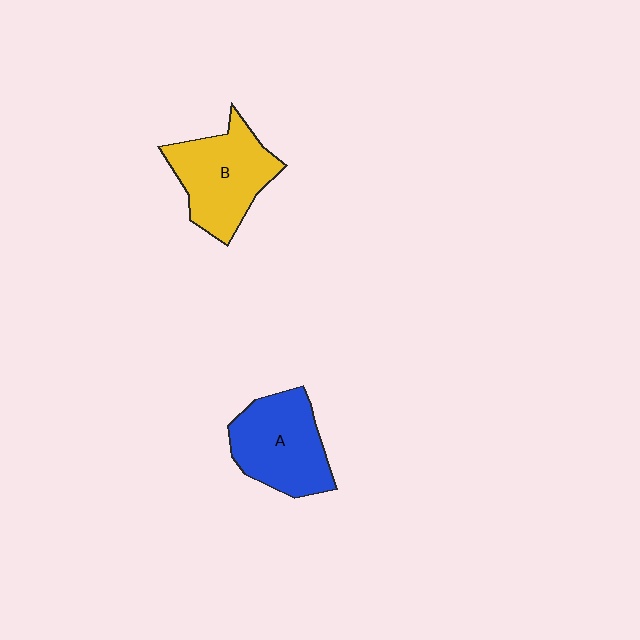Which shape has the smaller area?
Shape A (blue).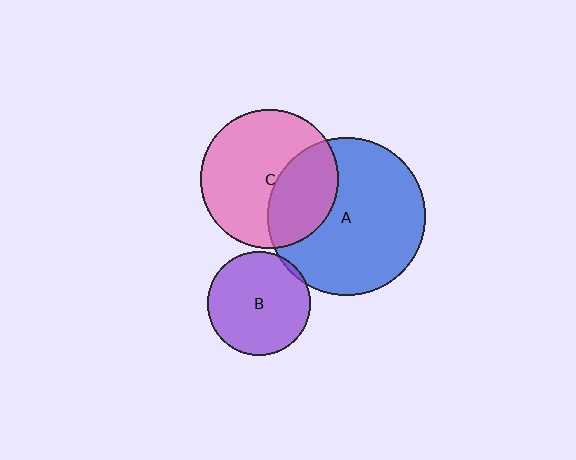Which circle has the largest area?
Circle A (blue).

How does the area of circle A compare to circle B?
Approximately 2.3 times.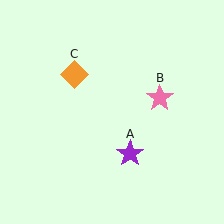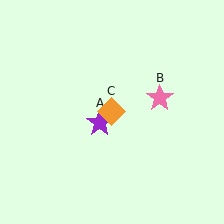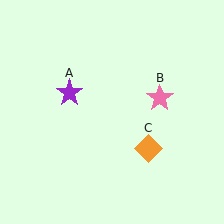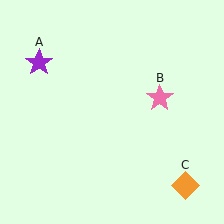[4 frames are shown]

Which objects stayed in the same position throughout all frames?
Pink star (object B) remained stationary.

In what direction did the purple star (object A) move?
The purple star (object A) moved up and to the left.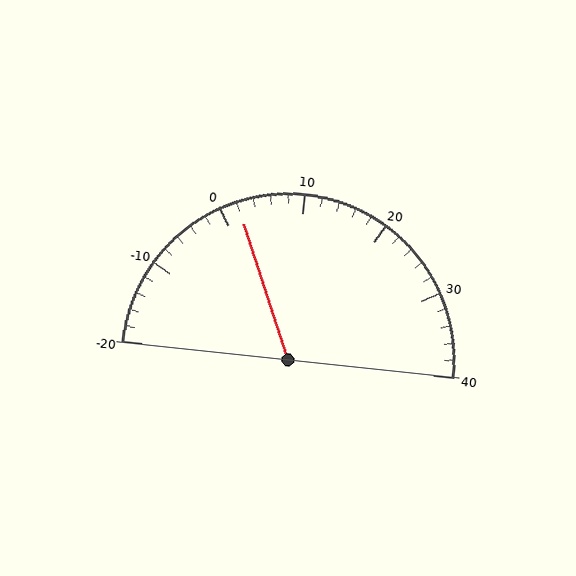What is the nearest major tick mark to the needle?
The nearest major tick mark is 0.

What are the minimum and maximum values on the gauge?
The gauge ranges from -20 to 40.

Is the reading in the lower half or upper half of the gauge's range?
The reading is in the lower half of the range (-20 to 40).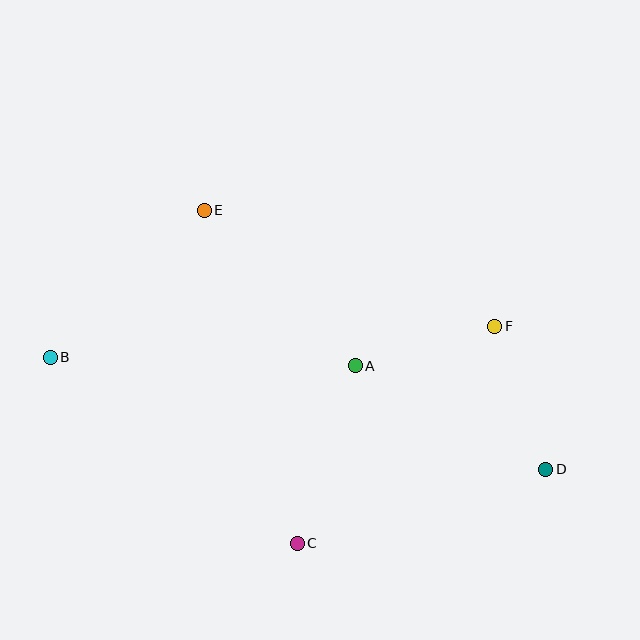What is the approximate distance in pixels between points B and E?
The distance between B and E is approximately 213 pixels.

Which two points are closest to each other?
Points A and F are closest to each other.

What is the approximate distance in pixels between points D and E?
The distance between D and E is approximately 428 pixels.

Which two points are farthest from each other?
Points B and D are farthest from each other.